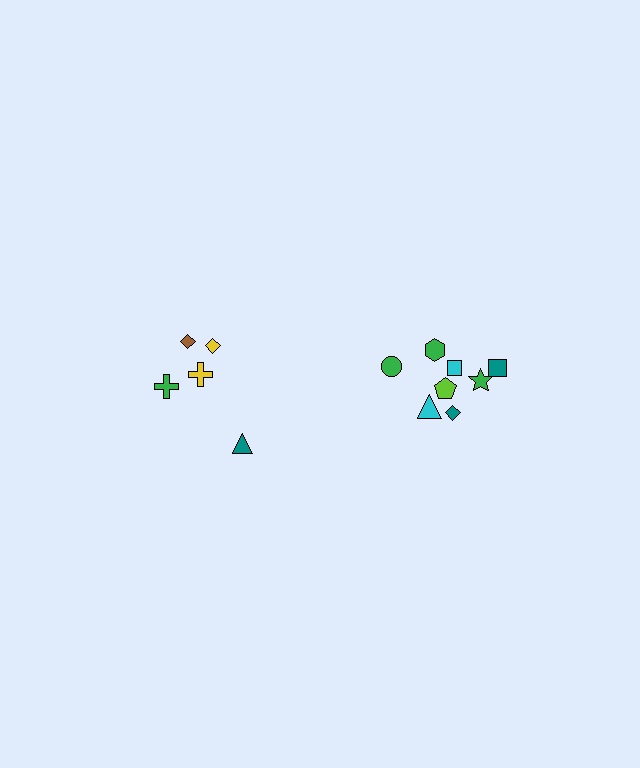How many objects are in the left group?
There are 5 objects.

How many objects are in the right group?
There are 8 objects.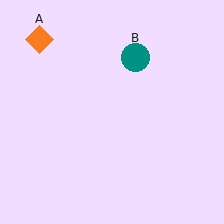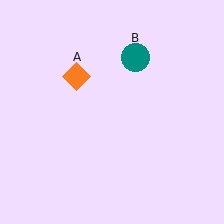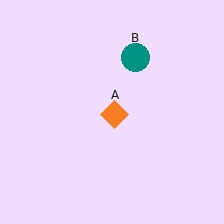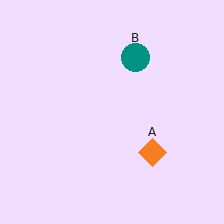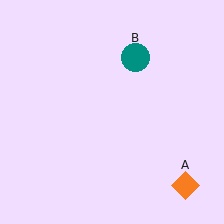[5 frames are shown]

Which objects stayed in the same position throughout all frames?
Teal circle (object B) remained stationary.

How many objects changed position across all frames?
1 object changed position: orange diamond (object A).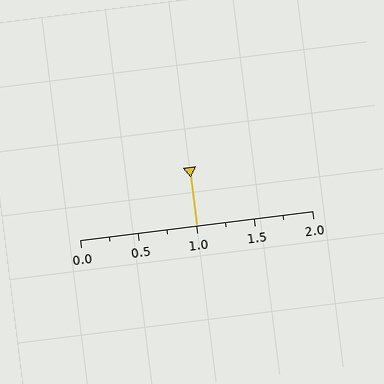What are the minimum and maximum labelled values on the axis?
The axis runs from 0.0 to 2.0.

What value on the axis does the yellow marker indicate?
The marker indicates approximately 1.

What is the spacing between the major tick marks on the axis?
The major ticks are spaced 0.5 apart.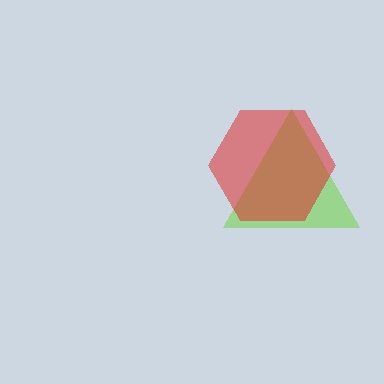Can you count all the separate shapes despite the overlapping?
Yes, there are 2 separate shapes.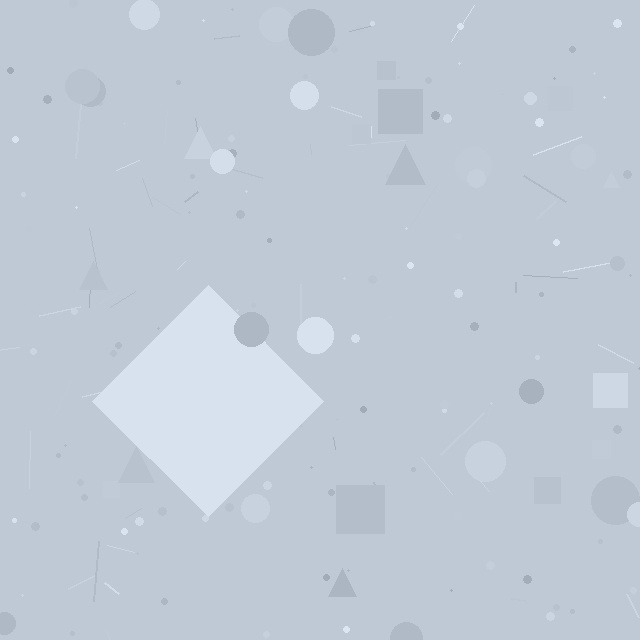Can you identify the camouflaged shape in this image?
The camouflaged shape is a diamond.